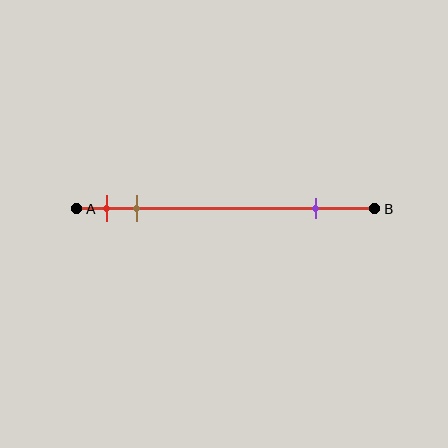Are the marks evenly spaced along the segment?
No, the marks are not evenly spaced.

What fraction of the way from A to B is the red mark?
The red mark is approximately 10% (0.1) of the way from A to B.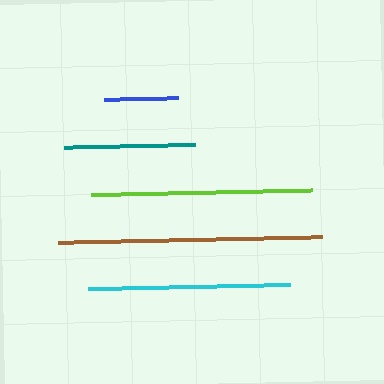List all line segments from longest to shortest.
From longest to shortest: brown, lime, cyan, teal, blue.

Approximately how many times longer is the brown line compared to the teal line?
The brown line is approximately 2.0 times the length of the teal line.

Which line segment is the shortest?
The blue line is the shortest at approximately 74 pixels.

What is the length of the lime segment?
The lime segment is approximately 221 pixels long.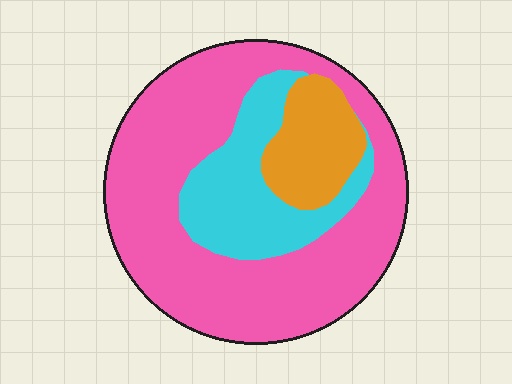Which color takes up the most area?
Pink, at roughly 65%.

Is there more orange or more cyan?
Cyan.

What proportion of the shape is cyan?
Cyan takes up about one fifth (1/5) of the shape.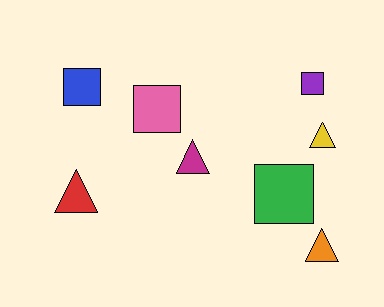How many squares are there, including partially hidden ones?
There are 4 squares.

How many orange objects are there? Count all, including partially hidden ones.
There is 1 orange object.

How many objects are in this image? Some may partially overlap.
There are 8 objects.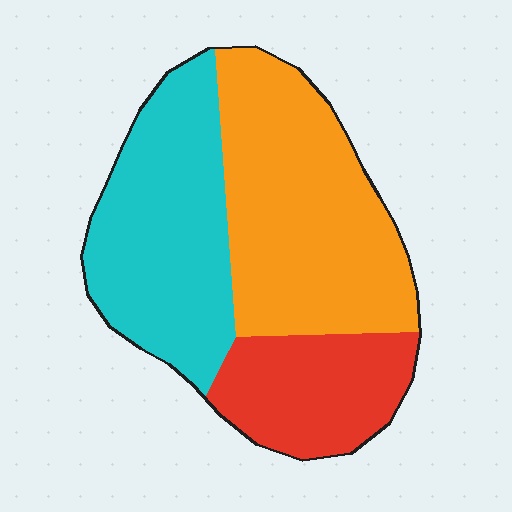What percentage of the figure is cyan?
Cyan covers 36% of the figure.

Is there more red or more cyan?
Cyan.